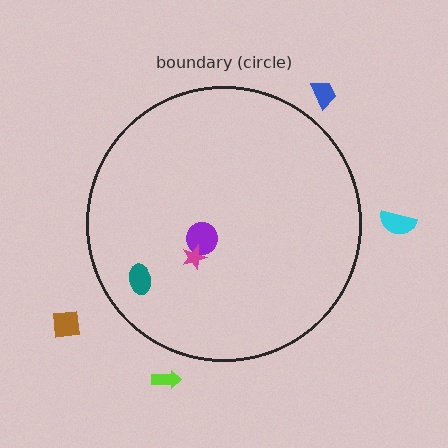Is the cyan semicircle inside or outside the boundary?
Outside.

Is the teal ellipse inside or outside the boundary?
Inside.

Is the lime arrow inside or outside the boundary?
Outside.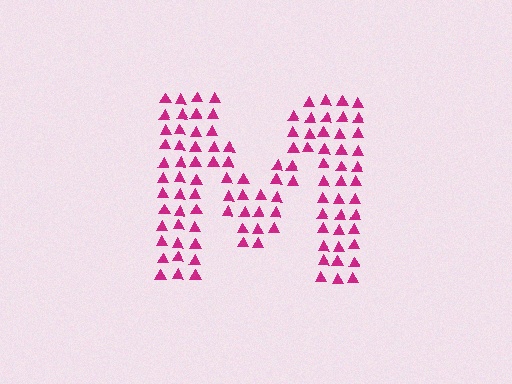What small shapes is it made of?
It is made of small triangles.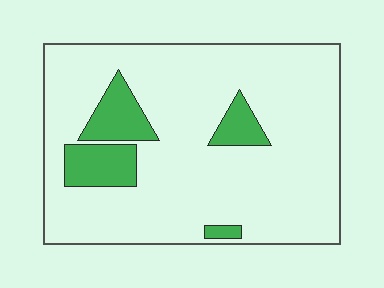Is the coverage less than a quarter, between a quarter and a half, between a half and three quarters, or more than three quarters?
Less than a quarter.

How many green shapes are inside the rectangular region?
4.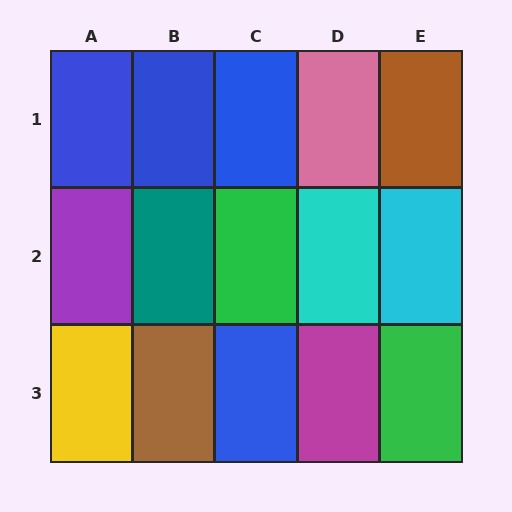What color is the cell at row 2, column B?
Teal.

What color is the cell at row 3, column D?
Magenta.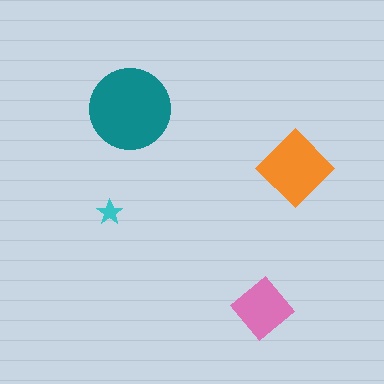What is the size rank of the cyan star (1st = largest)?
4th.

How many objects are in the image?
There are 4 objects in the image.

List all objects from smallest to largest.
The cyan star, the pink diamond, the orange diamond, the teal circle.